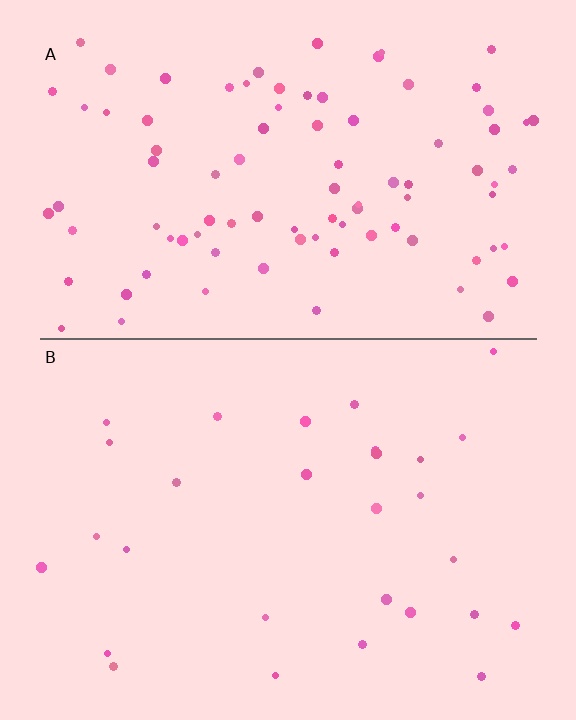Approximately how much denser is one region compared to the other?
Approximately 3.2× — region A over region B.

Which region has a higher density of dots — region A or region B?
A (the top).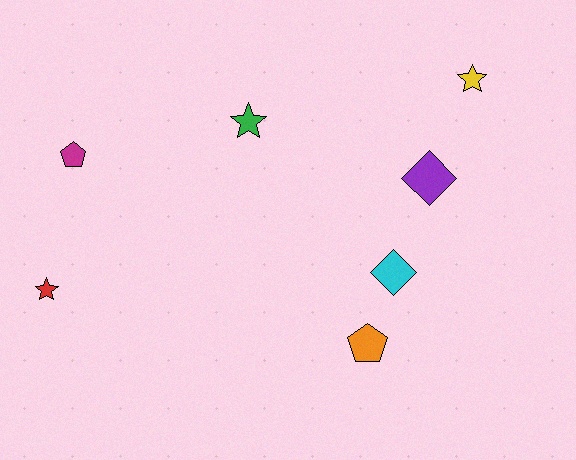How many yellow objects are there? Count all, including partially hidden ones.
There is 1 yellow object.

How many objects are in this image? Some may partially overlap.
There are 7 objects.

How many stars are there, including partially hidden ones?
There are 3 stars.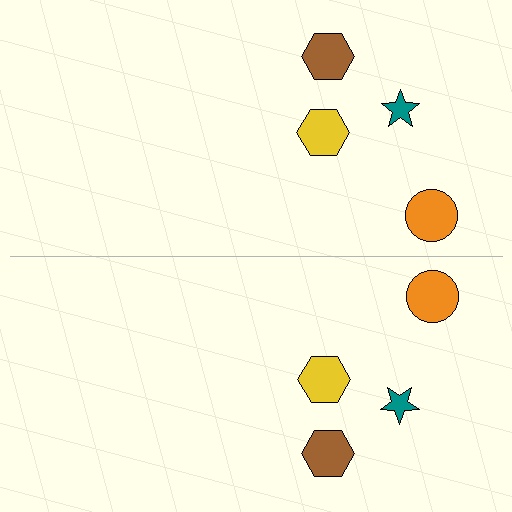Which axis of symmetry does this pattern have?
The pattern has a horizontal axis of symmetry running through the center of the image.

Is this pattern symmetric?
Yes, this pattern has bilateral (reflection) symmetry.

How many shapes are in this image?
There are 8 shapes in this image.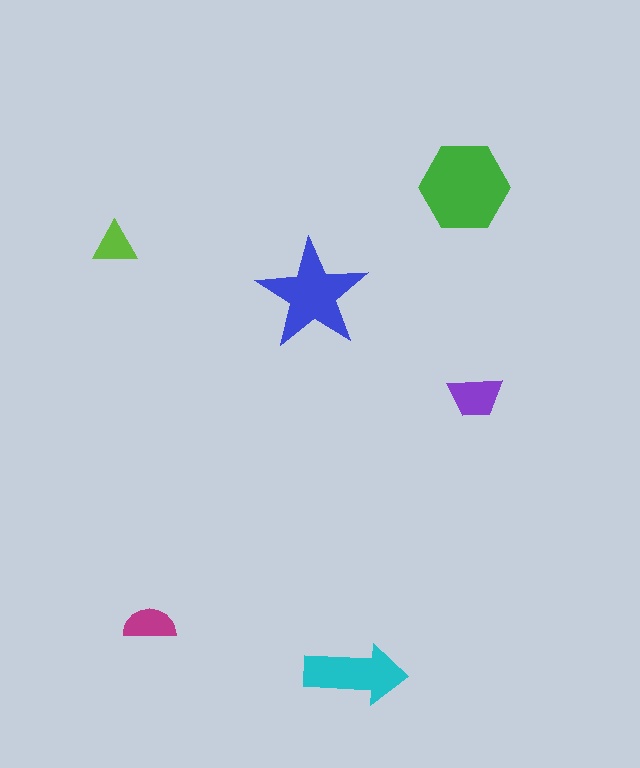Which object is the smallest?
The lime triangle.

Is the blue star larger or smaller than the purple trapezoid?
Larger.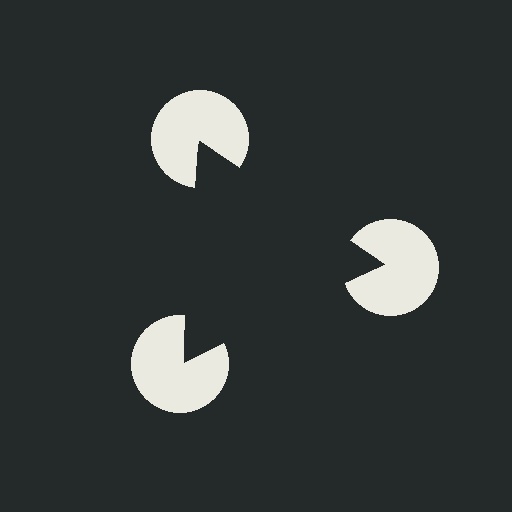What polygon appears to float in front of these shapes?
An illusory triangle — its edges are inferred from the aligned wedge cuts in the pac-man discs, not physically drawn.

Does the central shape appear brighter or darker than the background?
It typically appears slightly darker than the background, even though no actual brightness change is drawn.